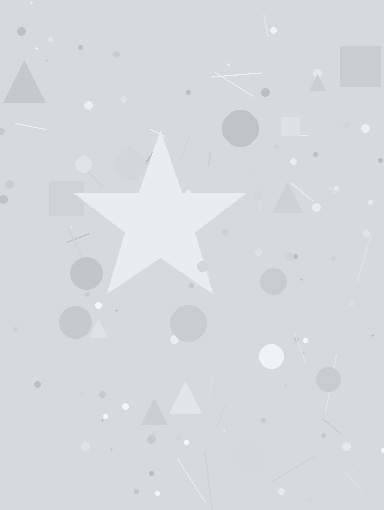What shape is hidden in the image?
A star is hidden in the image.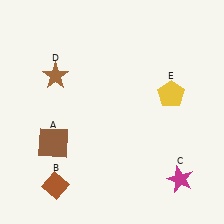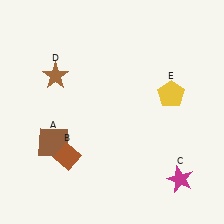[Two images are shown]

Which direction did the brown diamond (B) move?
The brown diamond (B) moved up.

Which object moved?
The brown diamond (B) moved up.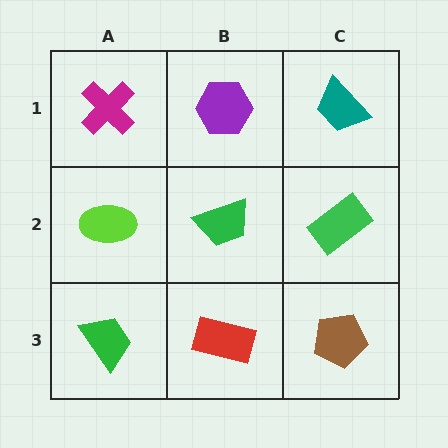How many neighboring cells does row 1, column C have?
2.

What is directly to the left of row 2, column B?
A lime ellipse.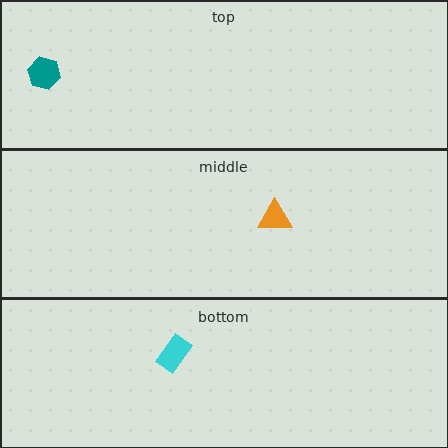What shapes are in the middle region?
The orange triangle.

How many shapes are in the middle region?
1.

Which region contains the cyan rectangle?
The bottom region.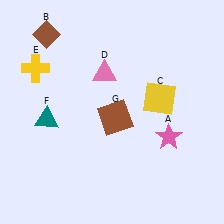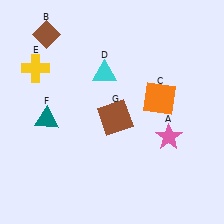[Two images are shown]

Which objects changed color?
C changed from yellow to orange. D changed from pink to cyan.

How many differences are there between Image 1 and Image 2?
There are 2 differences between the two images.